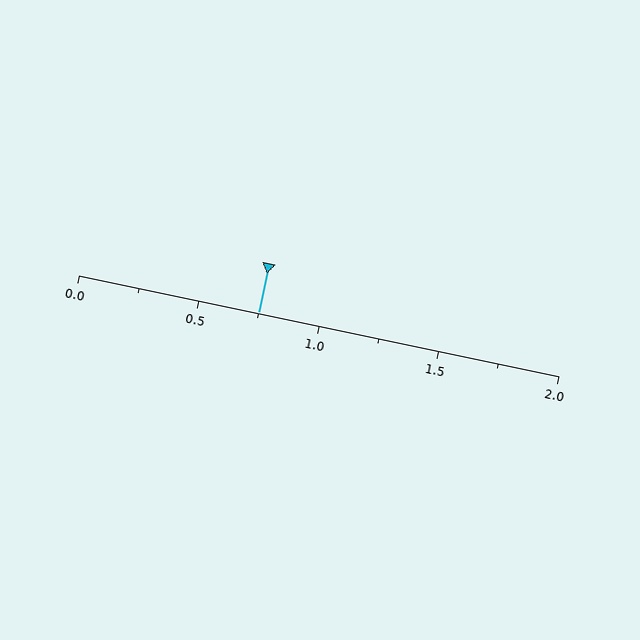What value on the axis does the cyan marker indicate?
The marker indicates approximately 0.75.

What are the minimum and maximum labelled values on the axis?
The axis runs from 0.0 to 2.0.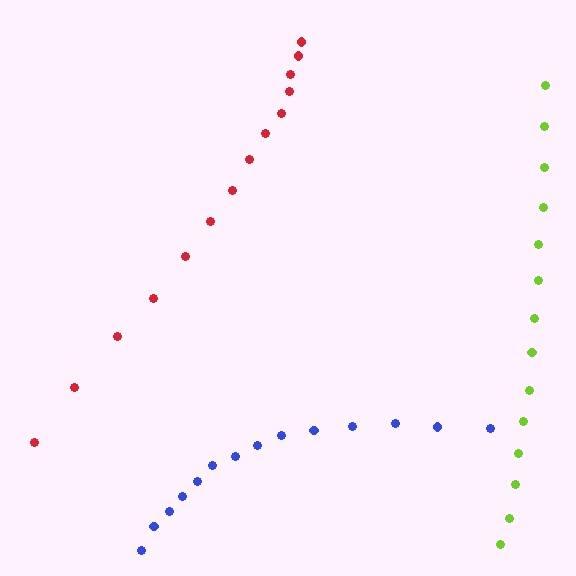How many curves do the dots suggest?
There are 3 distinct paths.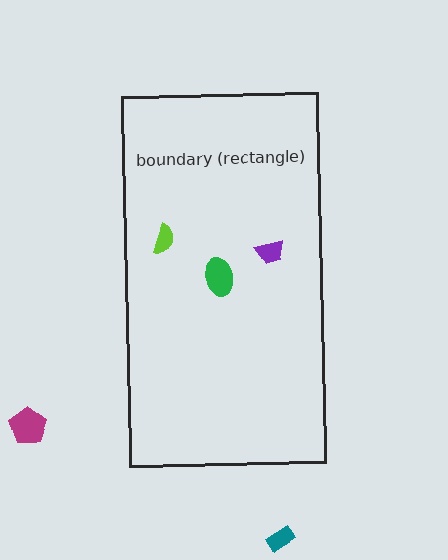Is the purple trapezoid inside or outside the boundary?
Inside.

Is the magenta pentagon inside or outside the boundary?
Outside.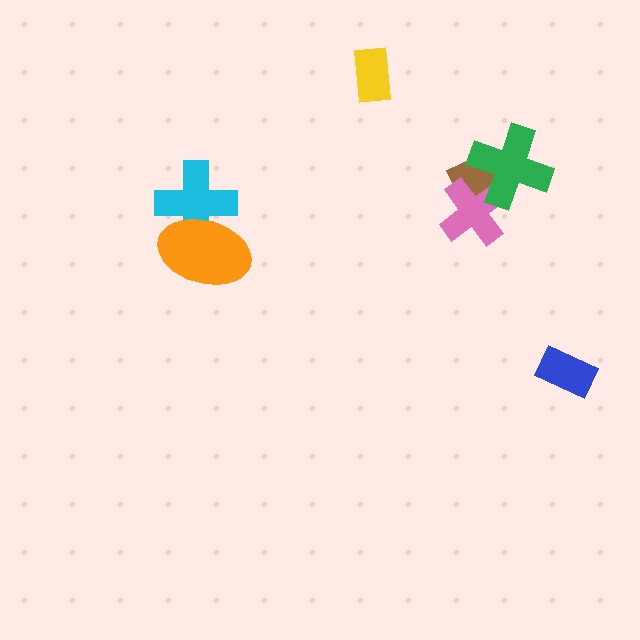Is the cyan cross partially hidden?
Yes, it is partially covered by another shape.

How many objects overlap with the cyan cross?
1 object overlaps with the cyan cross.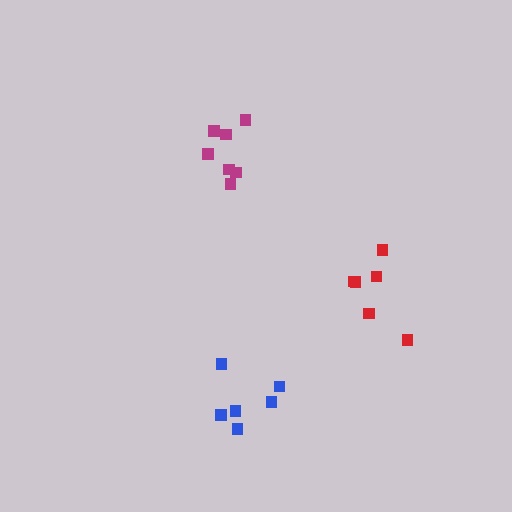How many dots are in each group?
Group 1: 6 dots, Group 2: 7 dots, Group 3: 6 dots (19 total).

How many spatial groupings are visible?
There are 3 spatial groupings.